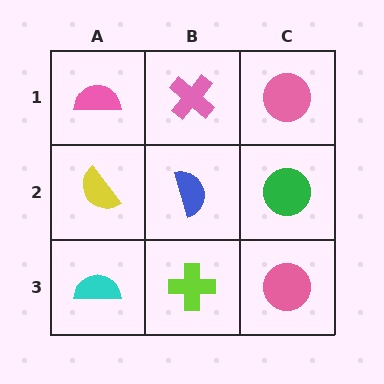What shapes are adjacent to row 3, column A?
A yellow semicircle (row 2, column A), a lime cross (row 3, column B).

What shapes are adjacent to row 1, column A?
A yellow semicircle (row 2, column A), a pink cross (row 1, column B).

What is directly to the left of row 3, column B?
A cyan semicircle.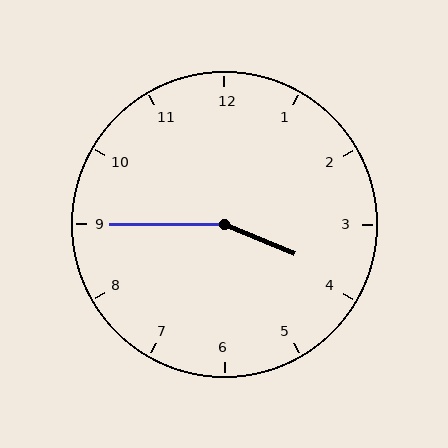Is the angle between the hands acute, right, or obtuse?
It is obtuse.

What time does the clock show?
3:45.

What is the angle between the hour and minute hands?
Approximately 158 degrees.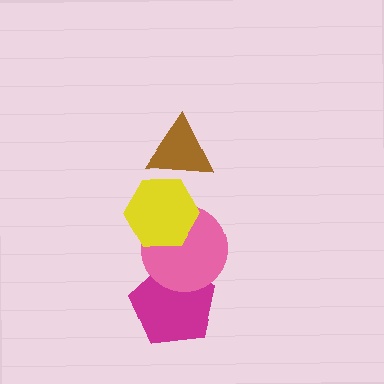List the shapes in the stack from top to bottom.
From top to bottom: the brown triangle, the yellow hexagon, the pink circle, the magenta pentagon.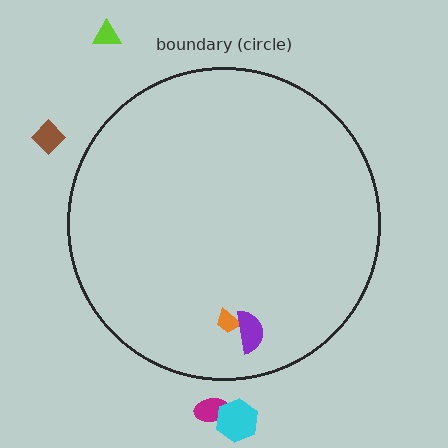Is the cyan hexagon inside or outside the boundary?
Outside.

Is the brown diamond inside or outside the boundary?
Outside.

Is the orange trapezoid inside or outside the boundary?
Inside.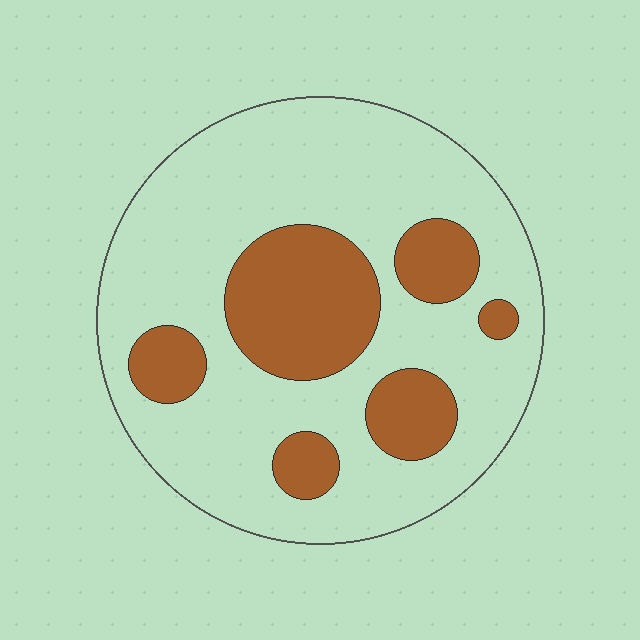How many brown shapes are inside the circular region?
6.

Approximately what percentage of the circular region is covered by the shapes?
Approximately 25%.